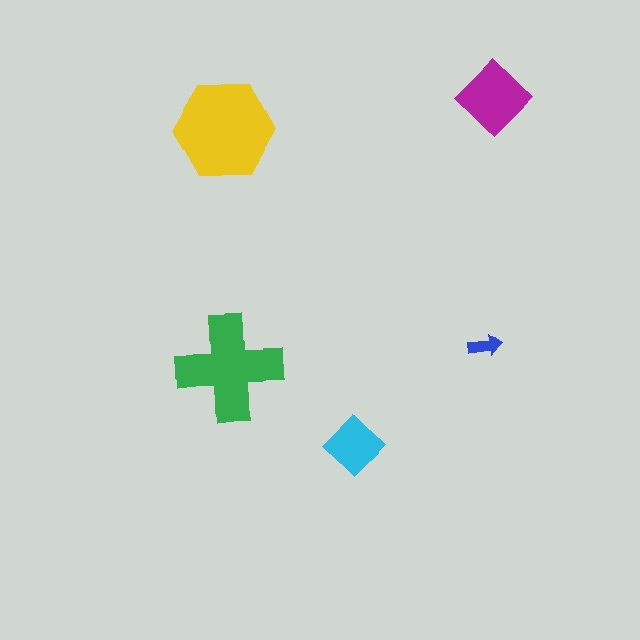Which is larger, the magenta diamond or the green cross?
The green cross.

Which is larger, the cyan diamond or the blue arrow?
The cyan diamond.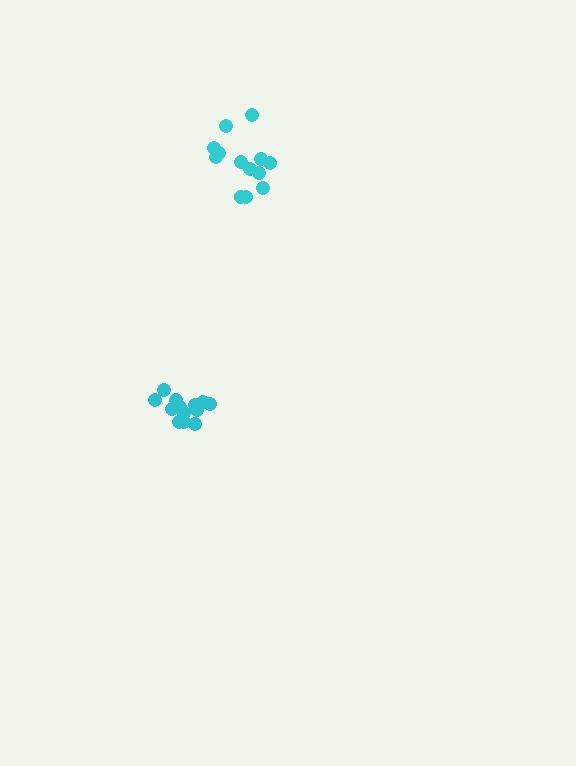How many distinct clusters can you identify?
There are 2 distinct clusters.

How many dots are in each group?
Group 1: 13 dots, Group 2: 13 dots (26 total).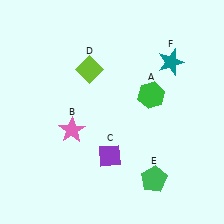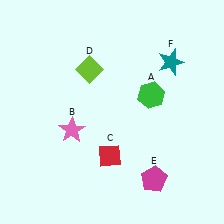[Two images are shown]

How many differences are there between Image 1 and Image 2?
There are 2 differences between the two images.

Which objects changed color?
C changed from purple to red. E changed from green to magenta.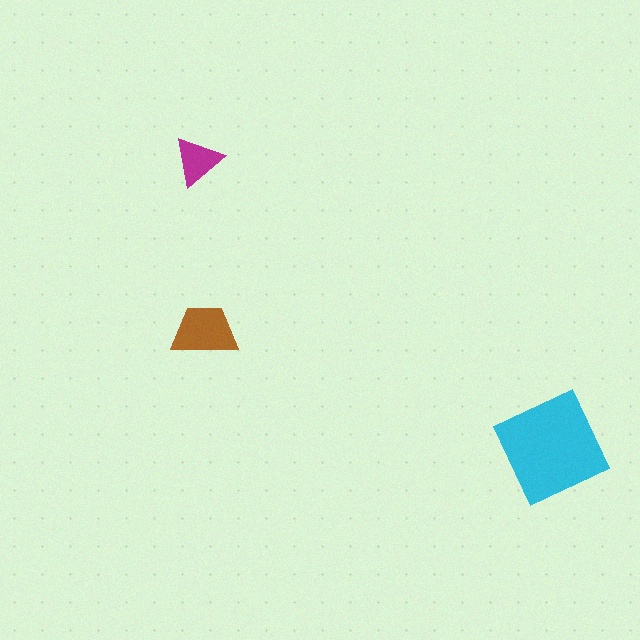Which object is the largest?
The cyan square.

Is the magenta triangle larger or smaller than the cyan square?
Smaller.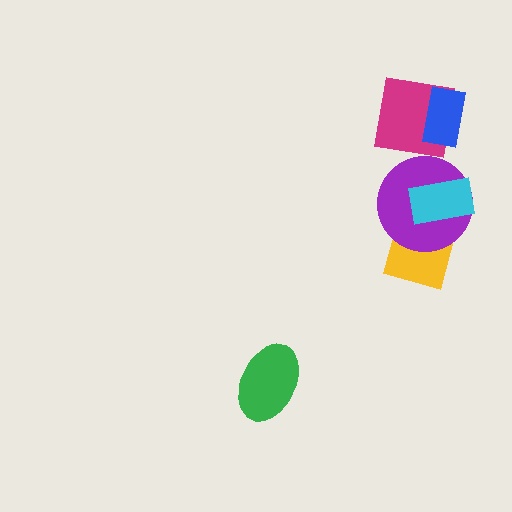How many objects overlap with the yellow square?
1 object overlaps with the yellow square.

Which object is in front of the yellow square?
The purple circle is in front of the yellow square.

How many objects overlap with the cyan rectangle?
1 object overlaps with the cyan rectangle.